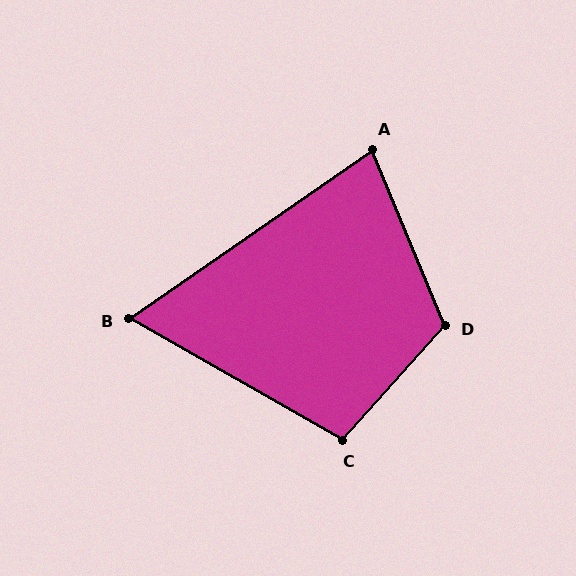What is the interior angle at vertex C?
Approximately 102 degrees (obtuse).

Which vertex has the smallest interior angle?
B, at approximately 65 degrees.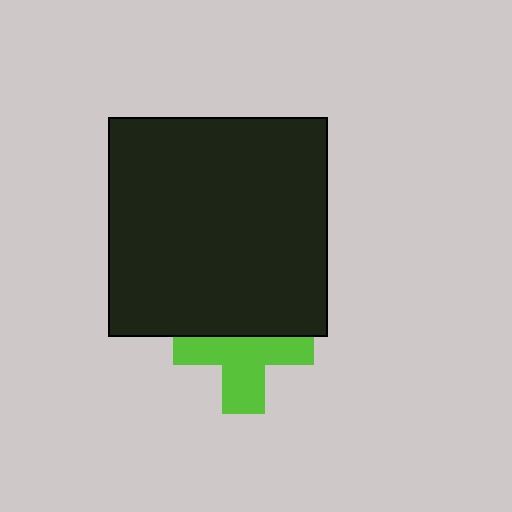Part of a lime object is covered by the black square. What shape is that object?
It is a cross.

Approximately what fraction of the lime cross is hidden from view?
Roughly 42% of the lime cross is hidden behind the black square.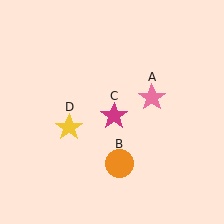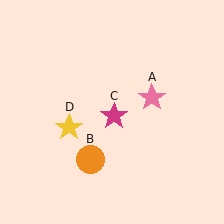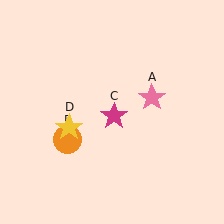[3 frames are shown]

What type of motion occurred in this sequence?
The orange circle (object B) rotated clockwise around the center of the scene.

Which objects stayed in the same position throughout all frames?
Pink star (object A) and magenta star (object C) and yellow star (object D) remained stationary.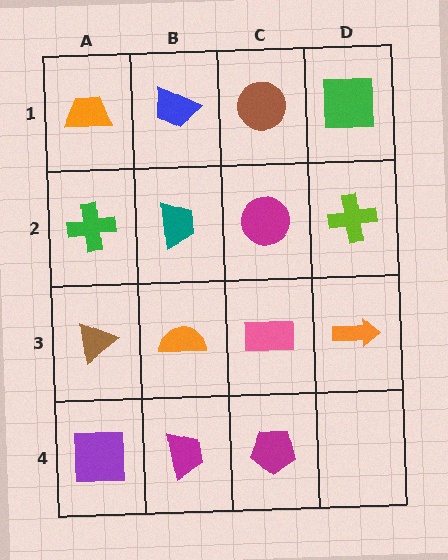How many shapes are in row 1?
4 shapes.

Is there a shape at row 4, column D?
No, that cell is empty.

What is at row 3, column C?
A pink rectangle.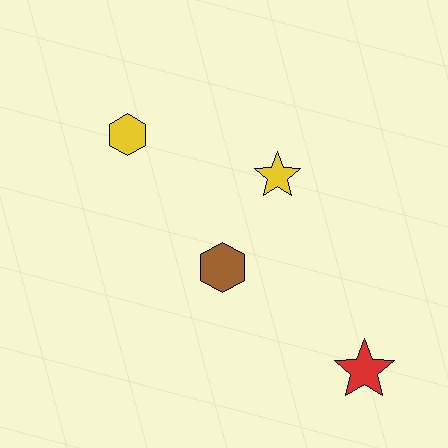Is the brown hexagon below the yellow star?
Yes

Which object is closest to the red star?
The brown hexagon is closest to the red star.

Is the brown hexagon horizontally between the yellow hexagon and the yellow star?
Yes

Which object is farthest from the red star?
The yellow hexagon is farthest from the red star.